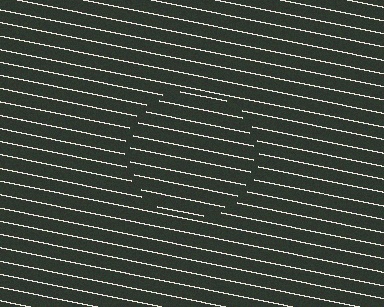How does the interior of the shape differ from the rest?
The interior of the shape contains the same grating, shifted by half a period — the contour is defined by the phase discontinuity where line-ends from the inner and outer gratings abut.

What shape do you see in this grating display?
An illusory circle. The interior of the shape contains the same grating, shifted by half a period — the contour is defined by the phase discontinuity where line-ends from the inner and outer gratings abut.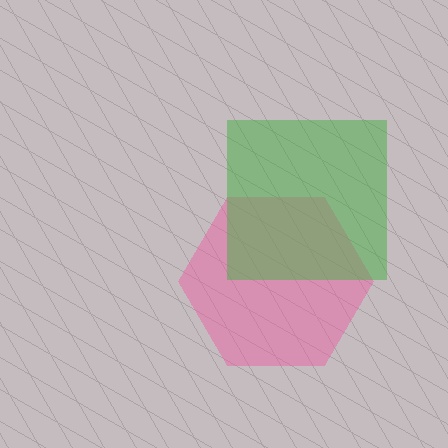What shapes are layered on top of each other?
The layered shapes are: a pink hexagon, a green square.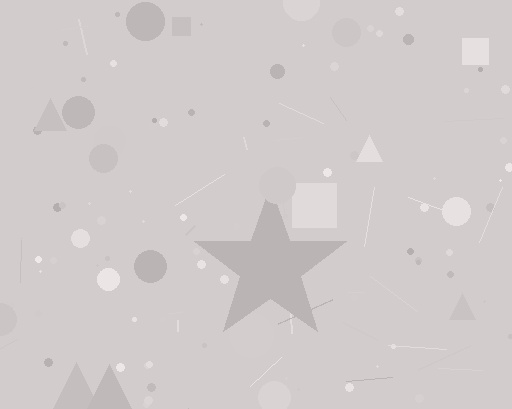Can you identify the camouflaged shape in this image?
The camouflaged shape is a star.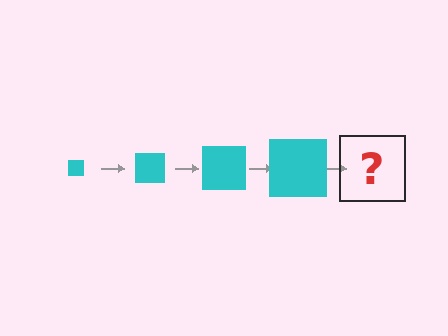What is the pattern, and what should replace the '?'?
The pattern is that the square gets progressively larger each step. The '?' should be a cyan square, larger than the previous one.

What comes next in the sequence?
The next element should be a cyan square, larger than the previous one.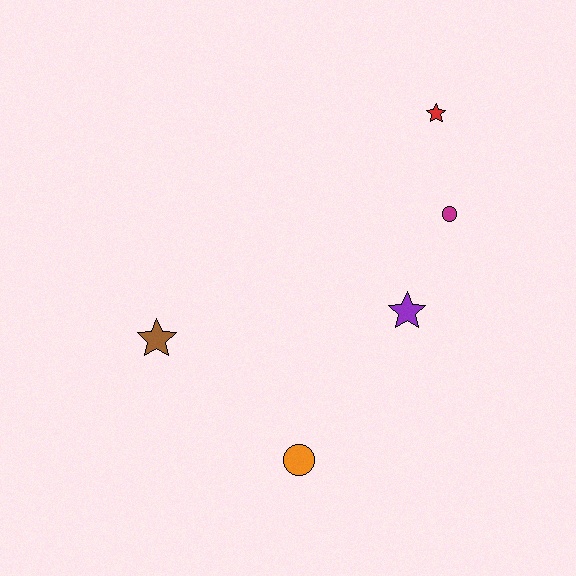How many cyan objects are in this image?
There are no cyan objects.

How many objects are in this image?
There are 5 objects.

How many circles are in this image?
There are 2 circles.